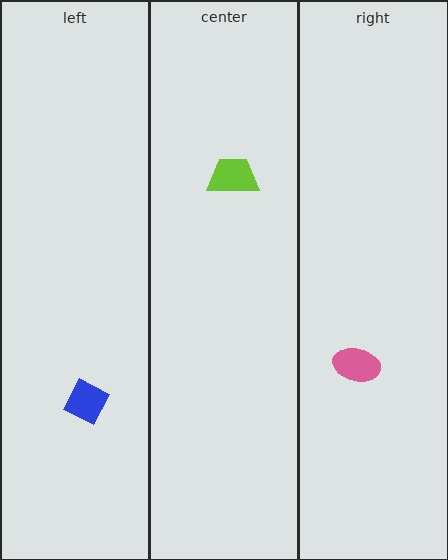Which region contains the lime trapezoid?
The center region.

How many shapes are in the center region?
1.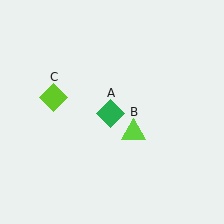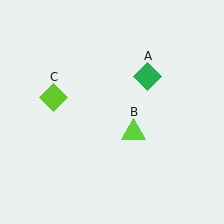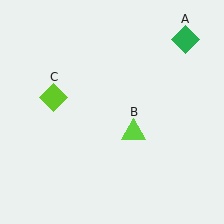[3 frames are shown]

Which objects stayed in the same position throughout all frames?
Lime triangle (object B) and lime diamond (object C) remained stationary.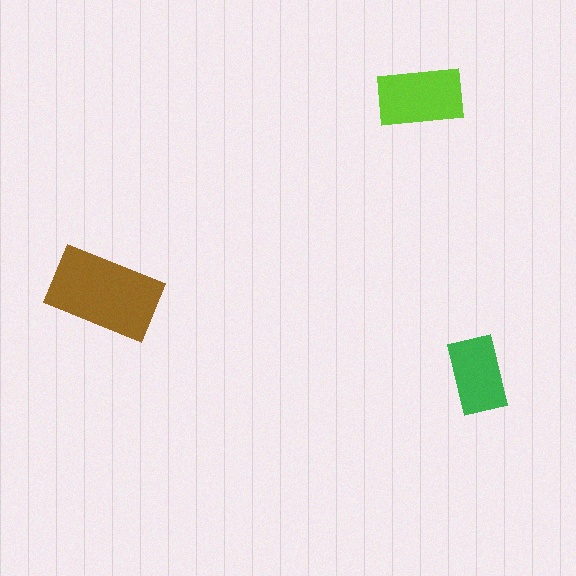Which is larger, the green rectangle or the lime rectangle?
The lime one.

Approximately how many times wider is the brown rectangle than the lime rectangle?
About 1.5 times wider.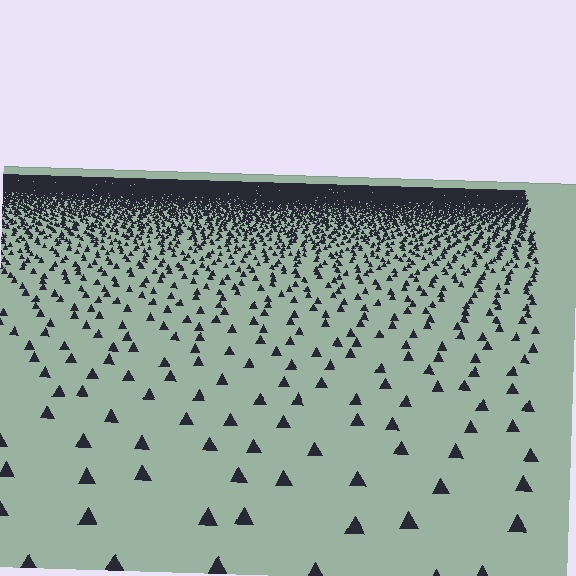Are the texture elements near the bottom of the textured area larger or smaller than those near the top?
Larger. Near the bottom, elements are closer to the viewer and appear at a bigger on-screen size.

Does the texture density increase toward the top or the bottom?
Density increases toward the top.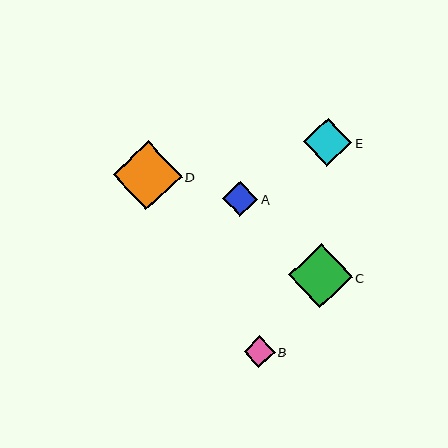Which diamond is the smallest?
Diamond B is the smallest with a size of approximately 31 pixels.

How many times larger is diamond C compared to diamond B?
Diamond C is approximately 2.1 times the size of diamond B.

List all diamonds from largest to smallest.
From largest to smallest: D, C, E, A, B.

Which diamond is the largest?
Diamond D is the largest with a size of approximately 69 pixels.